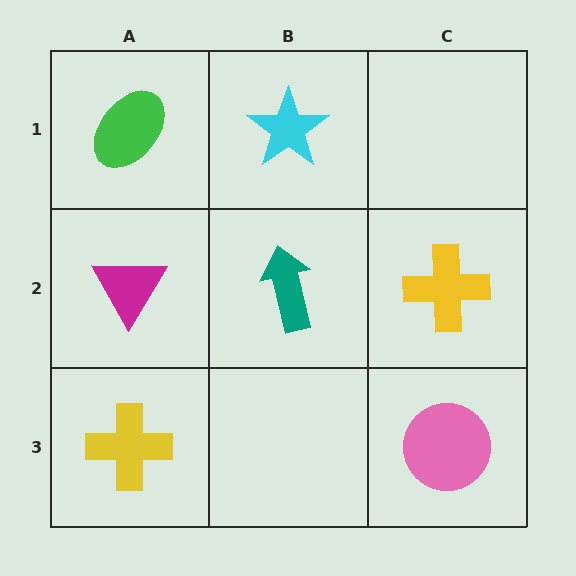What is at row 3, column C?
A pink circle.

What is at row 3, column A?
A yellow cross.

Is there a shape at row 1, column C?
No, that cell is empty.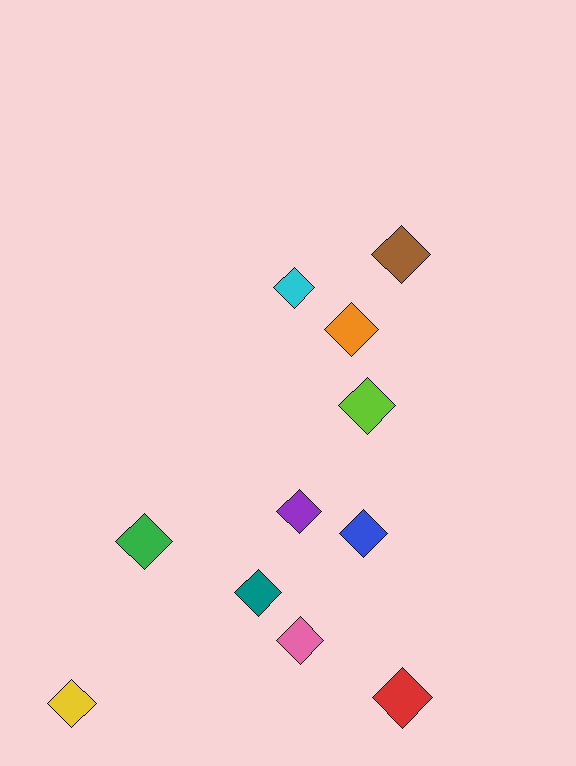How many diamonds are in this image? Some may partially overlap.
There are 11 diamonds.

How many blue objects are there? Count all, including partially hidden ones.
There is 1 blue object.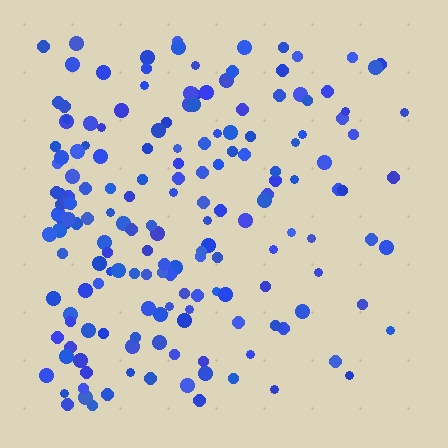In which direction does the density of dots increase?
From right to left, with the left side densest.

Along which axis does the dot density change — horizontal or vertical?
Horizontal.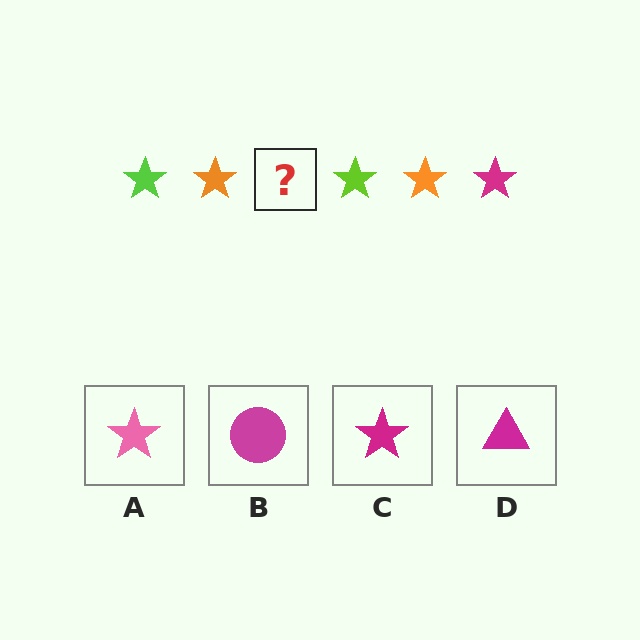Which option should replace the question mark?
Option C.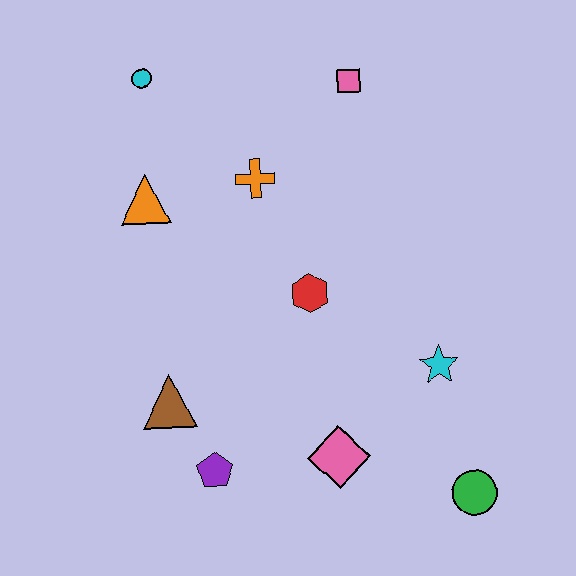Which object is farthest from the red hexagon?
The cyan circle is farthest from the red hexagon.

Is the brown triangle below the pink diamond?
No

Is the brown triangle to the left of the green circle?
Yes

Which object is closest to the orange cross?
The orange triangle is closest to the orange cross.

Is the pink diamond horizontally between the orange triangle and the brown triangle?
No